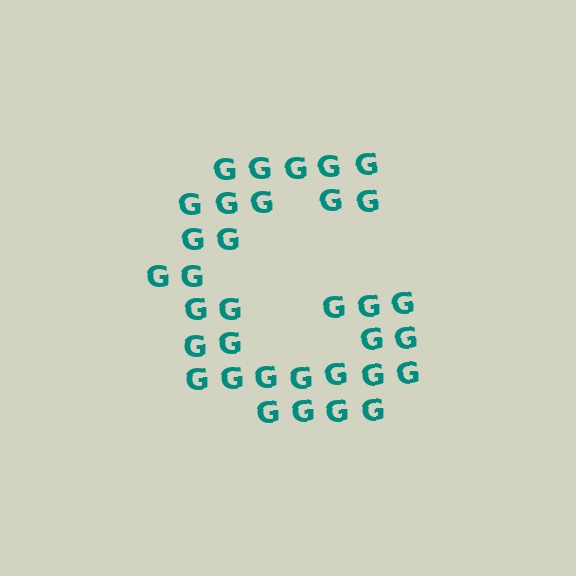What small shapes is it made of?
It is made of small letter G's.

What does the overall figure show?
The overall figure shows the letter G.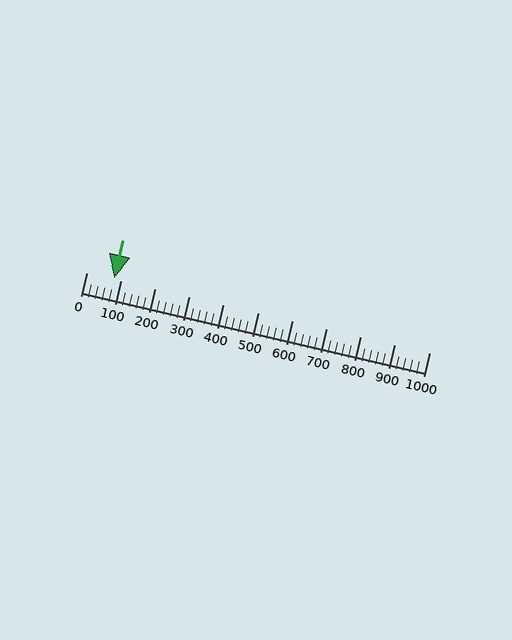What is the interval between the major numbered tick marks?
The major tick marks are spaced 100 units apart.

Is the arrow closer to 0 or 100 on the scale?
The arrow is closer to 100.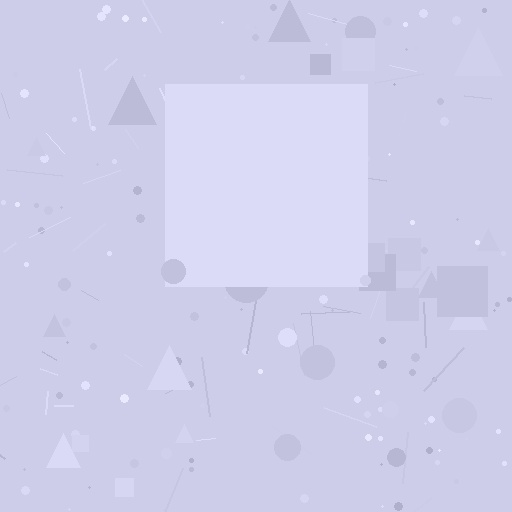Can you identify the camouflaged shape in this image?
The camouflaged shape is a square.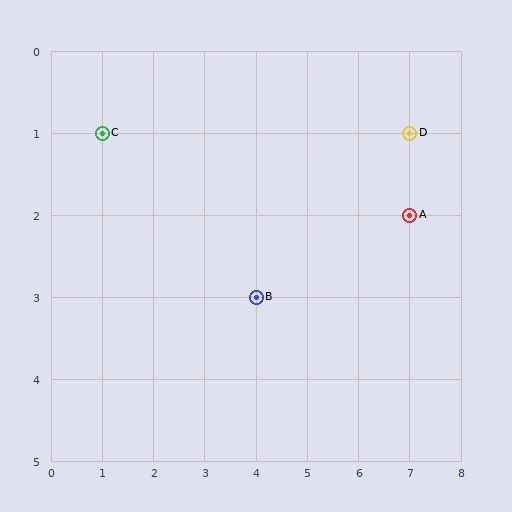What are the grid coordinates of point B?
Point B is at grid coordinates (4, 3).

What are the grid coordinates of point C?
Point C is at grid coordinates (1, 1).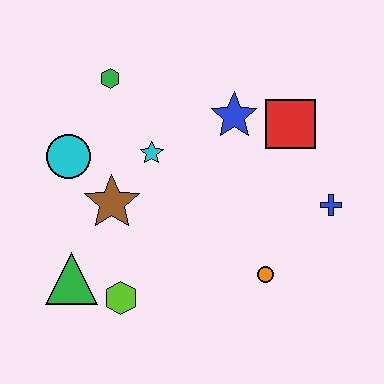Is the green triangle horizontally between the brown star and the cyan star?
No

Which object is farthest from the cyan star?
The blue cross is farthest from the cyan star.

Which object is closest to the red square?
The blue star is closest to the red square.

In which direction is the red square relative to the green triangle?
The red square is to the right of the green triangle.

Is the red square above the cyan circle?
Yes